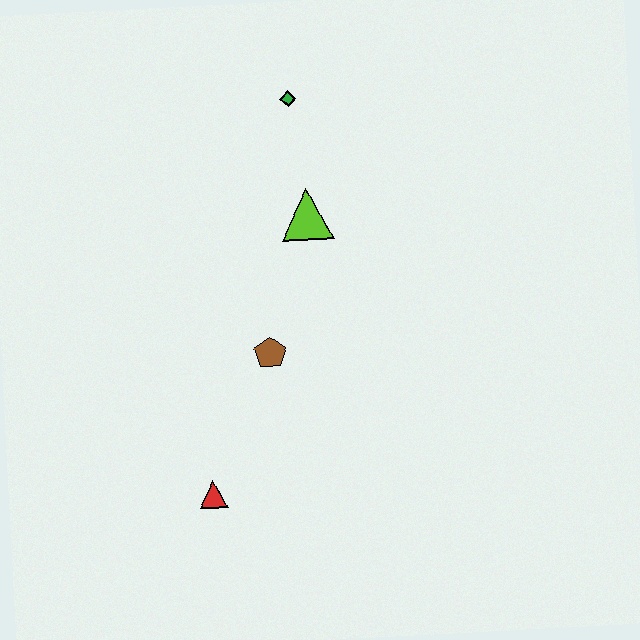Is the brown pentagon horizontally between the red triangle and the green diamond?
Yes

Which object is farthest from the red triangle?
The green diamond is farthest from the red triangle.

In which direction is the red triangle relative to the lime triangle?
The red triangle is below the lime triangle.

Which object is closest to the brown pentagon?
The lime triangle is closest to the brown pentagon.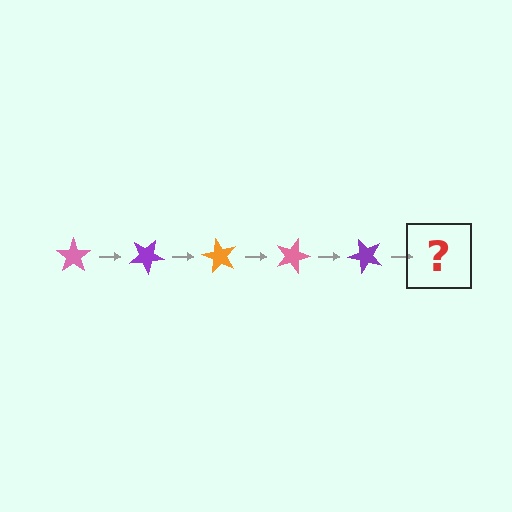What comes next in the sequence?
The next element should be an orange star, rotated 150 degrees from the start.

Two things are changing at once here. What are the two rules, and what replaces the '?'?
The two rules are that it rotates 30 degrees each step and the color cycles through pink, purple, and orange. The '?' should be an orange star, rotated 150 degrees from the start.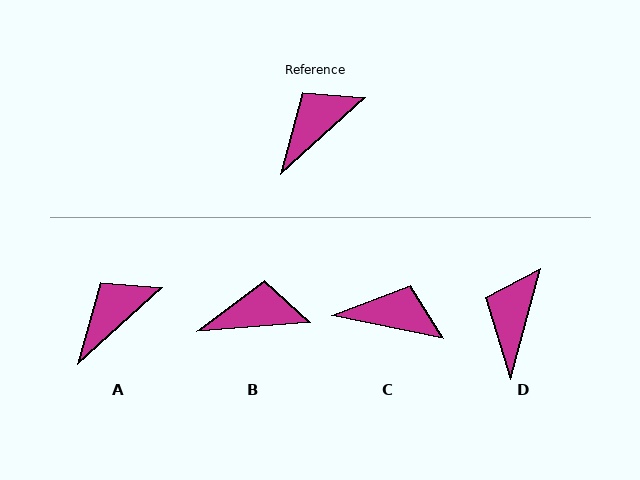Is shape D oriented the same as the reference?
No, it is off by about 33 degrees.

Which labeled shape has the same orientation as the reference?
A.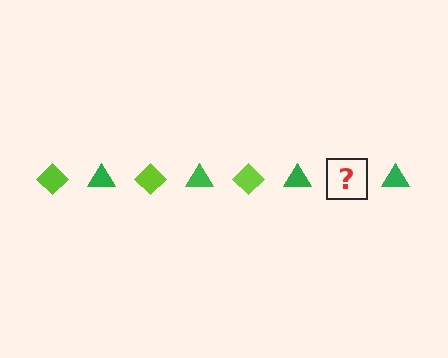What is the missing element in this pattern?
The missing element is a lime diamond.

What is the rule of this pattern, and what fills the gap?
The rule is that the pattern alternates between lime diamond and green triangle. The gap should be filled with a lime diamond.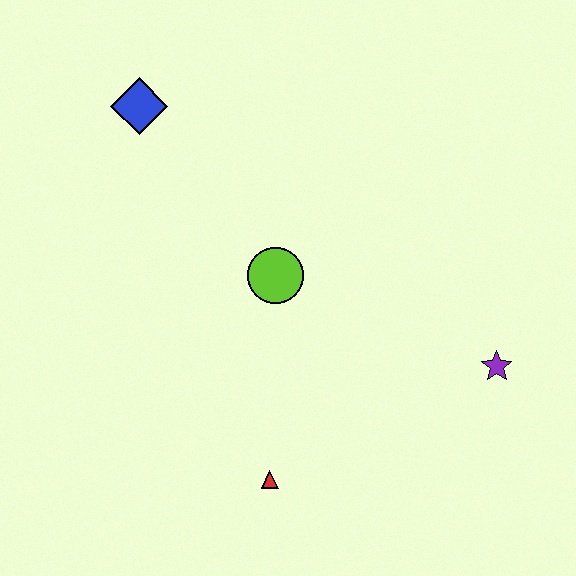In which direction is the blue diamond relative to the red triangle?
The blue diamond is above the red triangle.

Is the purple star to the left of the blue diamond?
No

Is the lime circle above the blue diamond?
No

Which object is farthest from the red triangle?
The blue diamond is farthest from the red triangle.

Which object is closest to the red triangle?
The lime circle is closest to the red triangle.